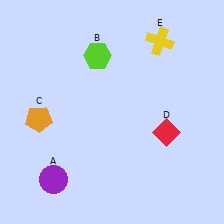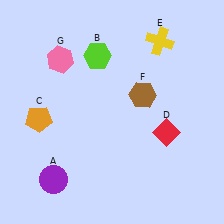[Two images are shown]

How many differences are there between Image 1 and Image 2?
There are 2 differences between the two images.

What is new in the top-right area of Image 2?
A brown hexagon (F) was added in the top-right area of Image 2.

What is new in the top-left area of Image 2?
A pink hexagon (G) was added in the top-left area of Image 2.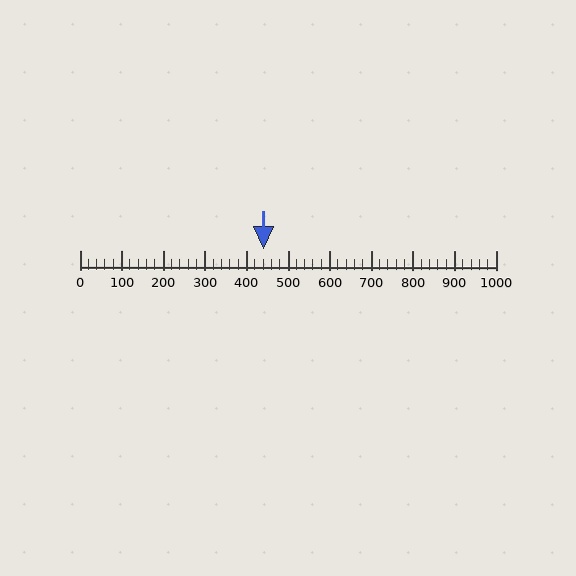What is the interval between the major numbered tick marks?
The major tick marks are spaced 100 units apart.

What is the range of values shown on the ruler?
The ruler shows values from 0 to 1000.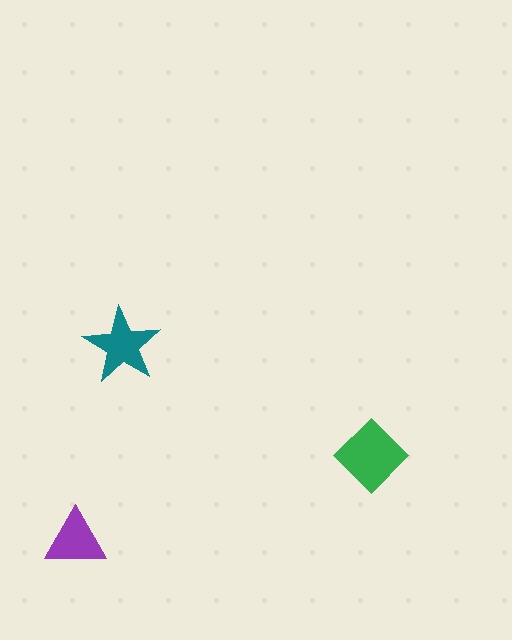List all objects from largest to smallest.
The green diamond, the teal star, the purple triangle.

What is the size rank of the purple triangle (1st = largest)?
3rd.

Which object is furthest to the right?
The green diamond is rightmost.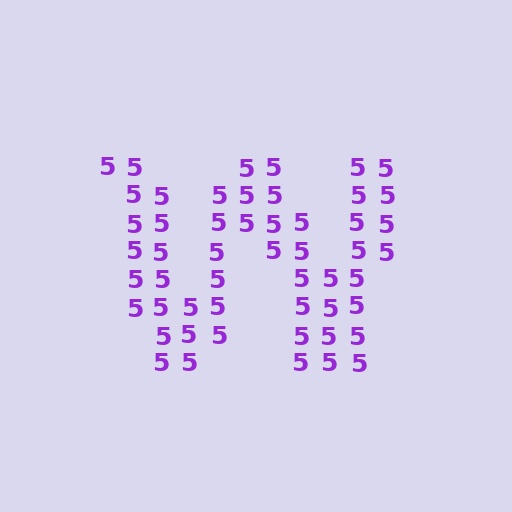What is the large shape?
The large shape is the letter W.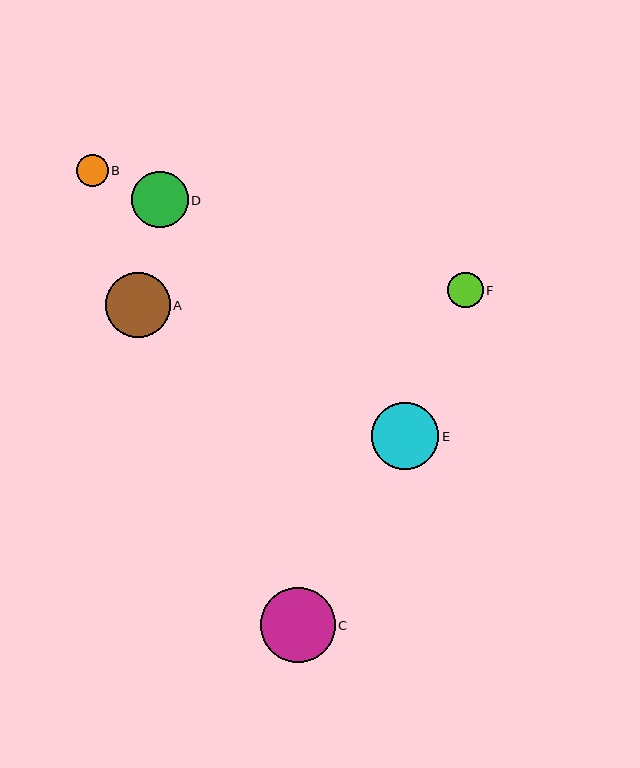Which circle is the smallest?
Circle B is the smallest with a size of approximately 32 pixels.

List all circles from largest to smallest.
From largest to smallest: C, E, A, D, F, B.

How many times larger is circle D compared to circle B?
Circle D is approximately 1.8 times the size of circle B.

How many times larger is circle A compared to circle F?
Circle A is approximately 1.8 times the size of circle F.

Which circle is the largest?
Circle C is the largest with a size of approximately 74 pixels.